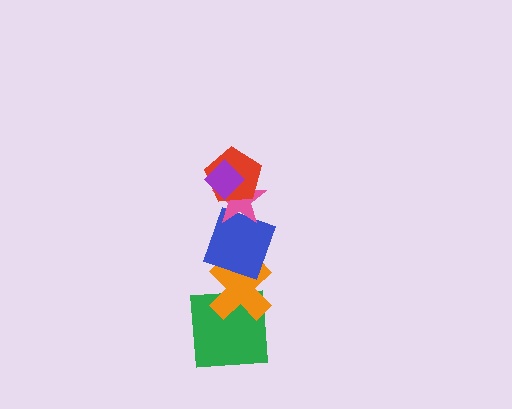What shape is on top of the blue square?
The pink star is on top of the blue square.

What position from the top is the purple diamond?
The purple diamond is 1st from the top.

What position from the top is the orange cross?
The orange cross is 5th from the top.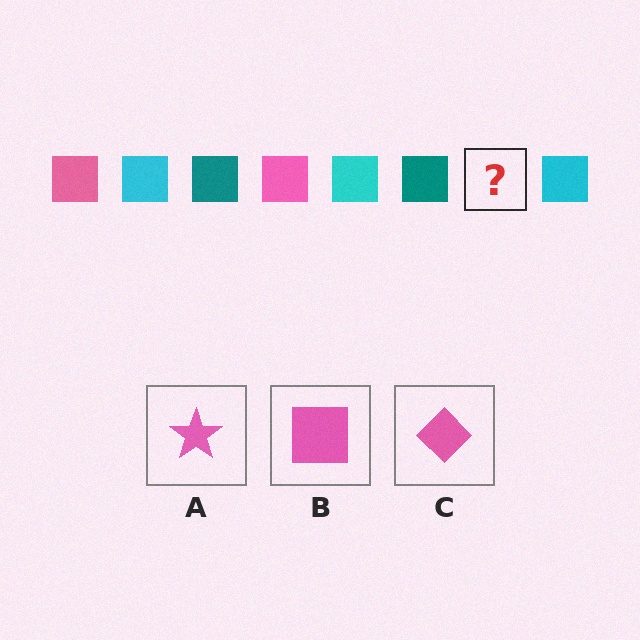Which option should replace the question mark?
Option B.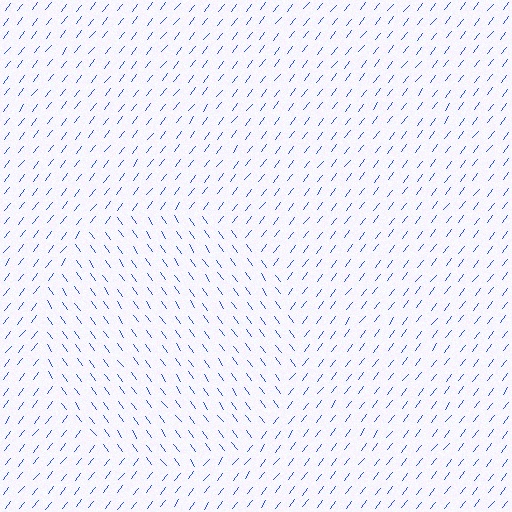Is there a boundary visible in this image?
Yes, there is a texture boundary formed by a change in line orientation.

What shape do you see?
I see a circle.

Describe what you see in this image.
The image is filled with small blue line segments. A circle region in the image has lines oriented differently from the surrounding lines, creating a visible texture boundary.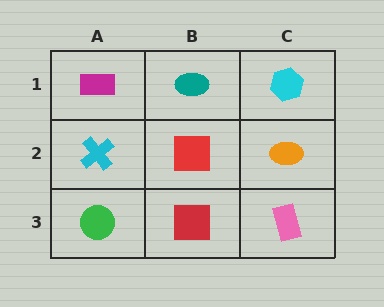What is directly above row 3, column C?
An orange ellipse.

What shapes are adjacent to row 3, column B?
A red square (row 2, column B), a green circle (row 3, column A), a pink rectangle (row 3, column C).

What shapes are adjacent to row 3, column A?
A cyan cross (row 2, column A), a red square (row 3, column B).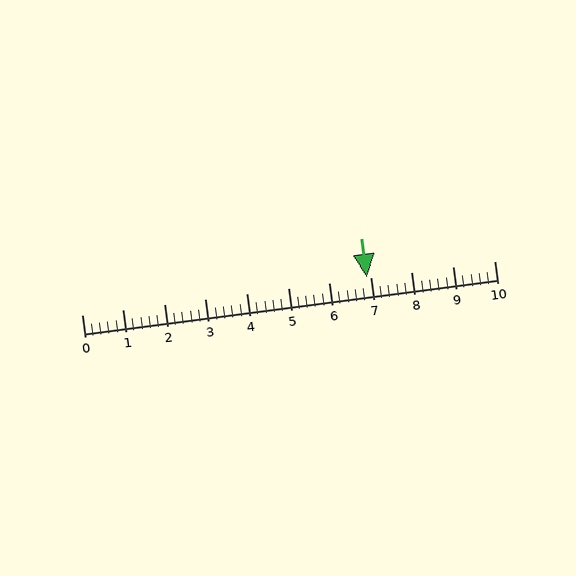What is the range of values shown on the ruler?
The ruler shows values from 0 to 10.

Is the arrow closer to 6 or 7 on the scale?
The arrow is closer to 7.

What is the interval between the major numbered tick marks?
The major tick marks are spaced 1 units apart.